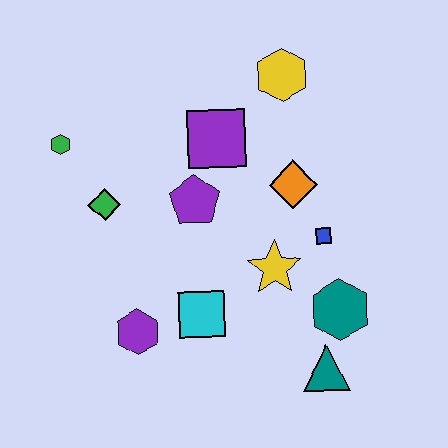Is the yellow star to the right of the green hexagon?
Yes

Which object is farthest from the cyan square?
The yellow hexagon is farthest from the cyan square.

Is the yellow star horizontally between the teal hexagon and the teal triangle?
No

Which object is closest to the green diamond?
The green hexagon is closest to the green diamond.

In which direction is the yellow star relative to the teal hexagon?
The yellow star is to the left of the teal hexagon.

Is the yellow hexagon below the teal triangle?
No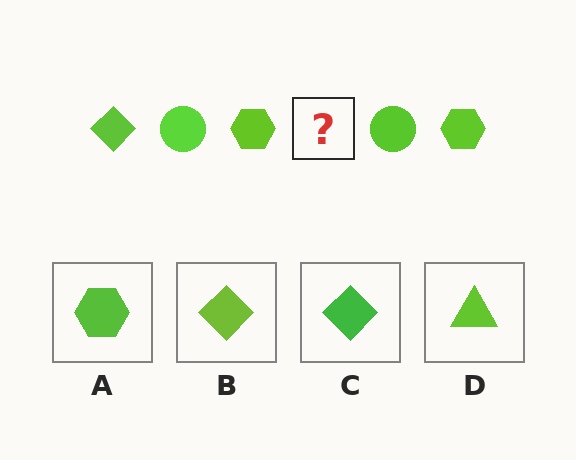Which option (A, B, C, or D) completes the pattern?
B.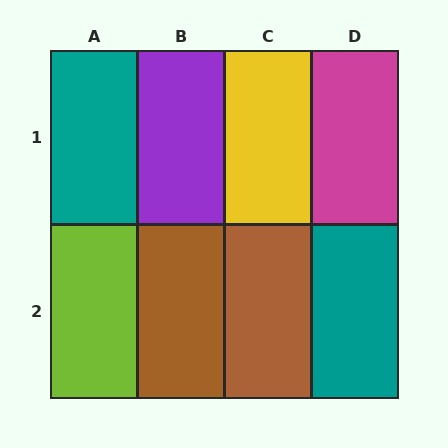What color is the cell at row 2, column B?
Brown.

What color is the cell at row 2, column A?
Lime.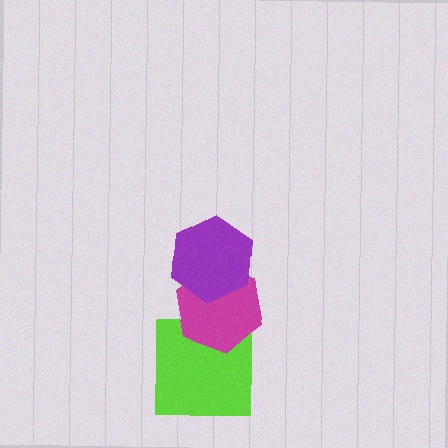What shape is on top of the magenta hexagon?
The purple hexagon is on top of the magenta hexagon.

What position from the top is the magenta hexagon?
The magenta hexagon is 2nd from the top.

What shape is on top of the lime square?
The magenta hexagon is on top of the lime square.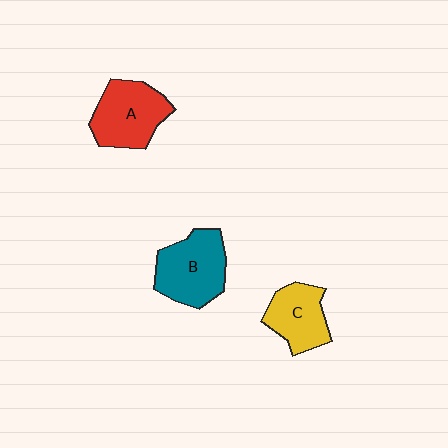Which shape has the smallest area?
Shape C (yellow).